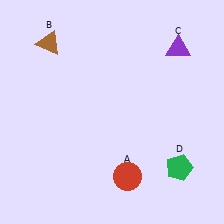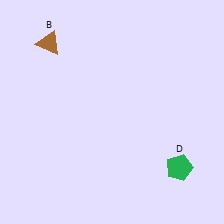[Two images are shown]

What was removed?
The red circle (A), the purple triangle (C) were removed in Image 2.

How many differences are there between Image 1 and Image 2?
There are 2 differences between the two images.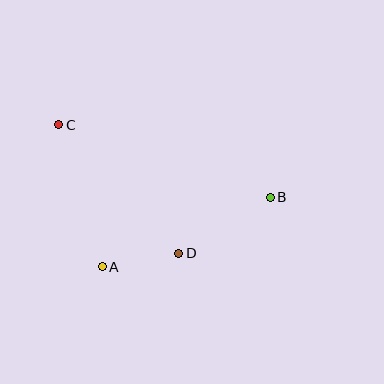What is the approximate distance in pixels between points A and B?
The distance between A and B is approximately 182 pixels.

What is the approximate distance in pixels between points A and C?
The distance between A and C is approximately 149 pixels.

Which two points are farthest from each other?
Points B and C are farthest from each other.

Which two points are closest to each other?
Points A and D are closest to each other.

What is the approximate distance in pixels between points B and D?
The distance between B and D is approximately 107 pixels.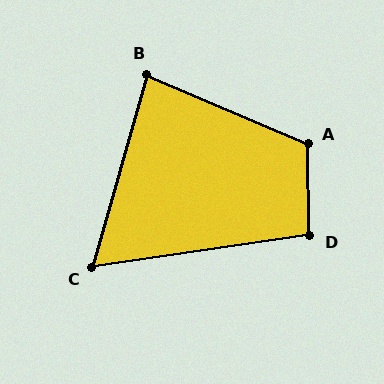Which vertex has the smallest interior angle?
C, at approximately 66 degrees.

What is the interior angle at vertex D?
Approximately 97 degrees (obtuse).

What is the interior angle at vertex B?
Approximately 83 degrees (acute).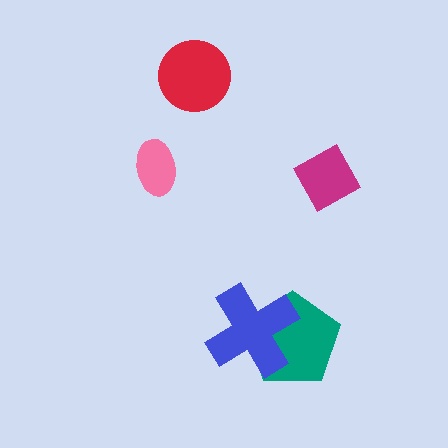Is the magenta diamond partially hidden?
No, no other shape covers it.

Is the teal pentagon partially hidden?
Yes, it is partially covered by another shape.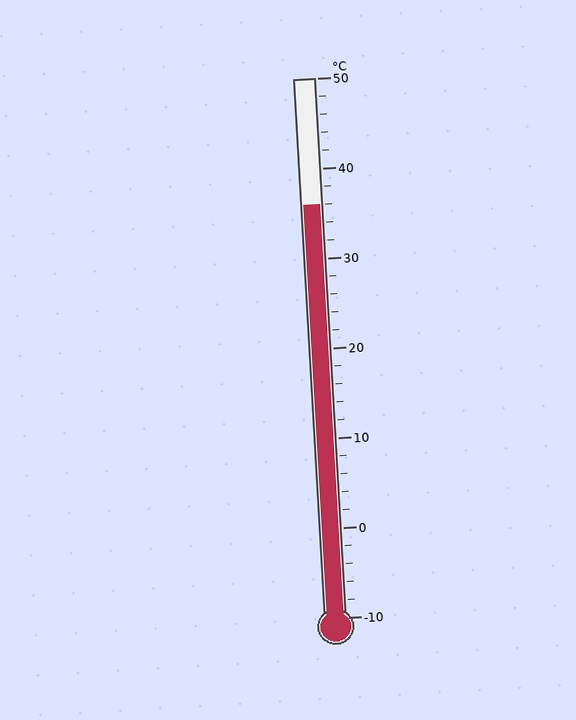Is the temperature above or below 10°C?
The temperature is above 10°C.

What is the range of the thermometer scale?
The thermometer scale ranges from -10°C to 50°C.